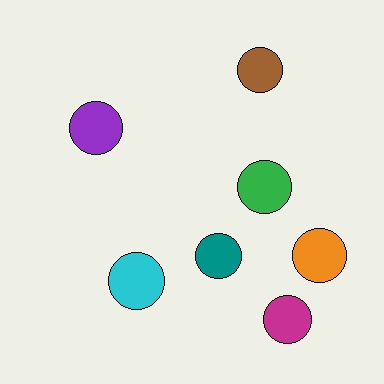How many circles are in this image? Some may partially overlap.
There are 7 circles.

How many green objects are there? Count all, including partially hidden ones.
There is 1 green object.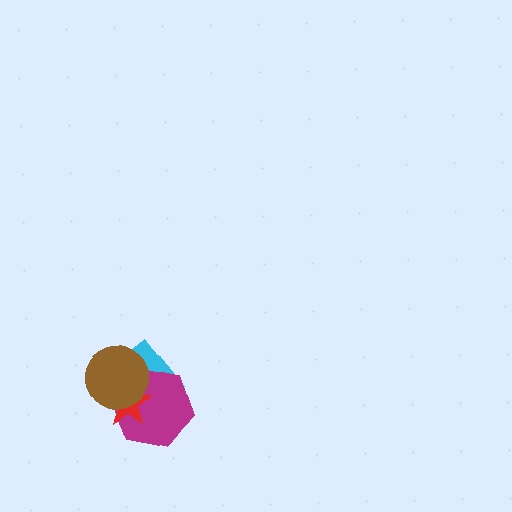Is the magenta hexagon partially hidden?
Yes, it is partially covered by another shape.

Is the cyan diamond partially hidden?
Yes, it is partially covered by another shape.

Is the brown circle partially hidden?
No, no other shape covers it.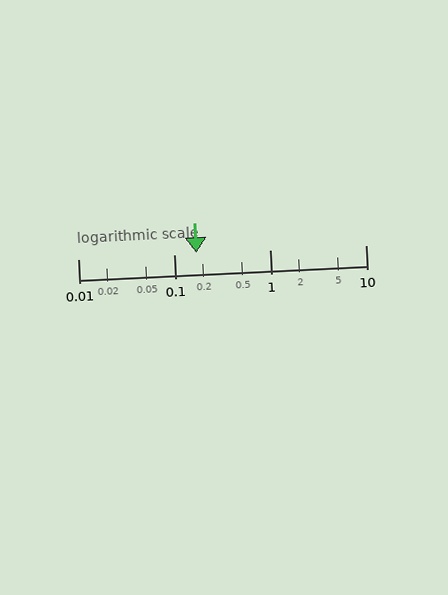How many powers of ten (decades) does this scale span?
The scale spans 3 decades, from 0.01 to 10.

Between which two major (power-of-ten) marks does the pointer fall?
The pointer is between 0.1 and 1.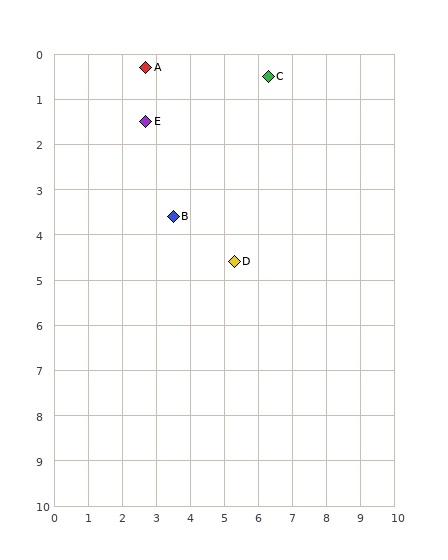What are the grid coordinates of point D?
Point D is at approximately (5.3, 4.6).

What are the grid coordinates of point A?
Point A is at approximately (2.7, 0.3).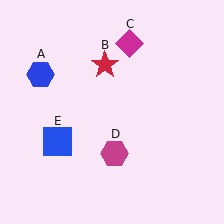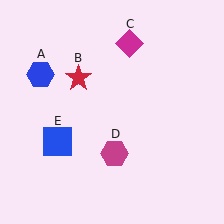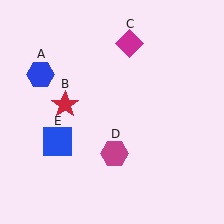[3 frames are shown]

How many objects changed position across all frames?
1 object changed position: red star (object B).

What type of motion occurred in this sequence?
The red star (object B) rotated counterclockwise around the center of the scene.